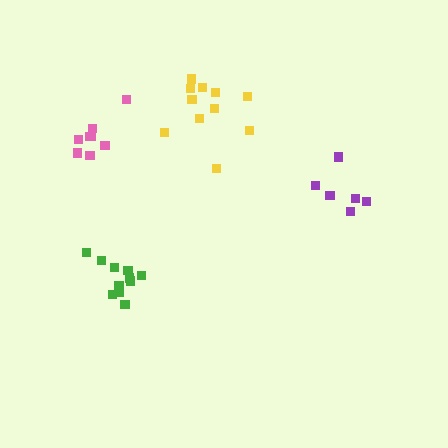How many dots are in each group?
Group 1: 11 dots, Group 2: 11 dots, Group 3: 6 dots, Group 4: 8 dots (36 total).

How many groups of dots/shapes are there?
There are 4 groups.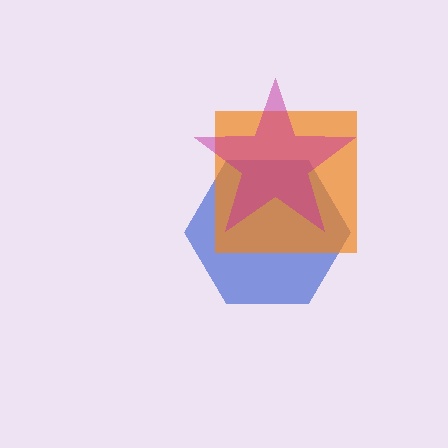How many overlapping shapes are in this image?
There are 3 overlapping shapes in the image.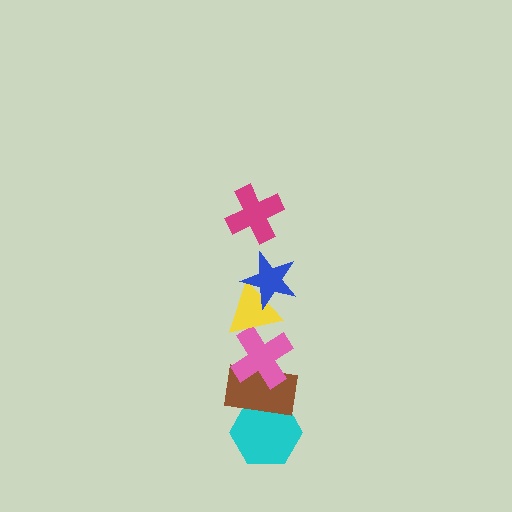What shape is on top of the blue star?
The magenta cross is on top of the blue star.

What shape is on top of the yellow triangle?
The blue star is on top of the yellow triangle.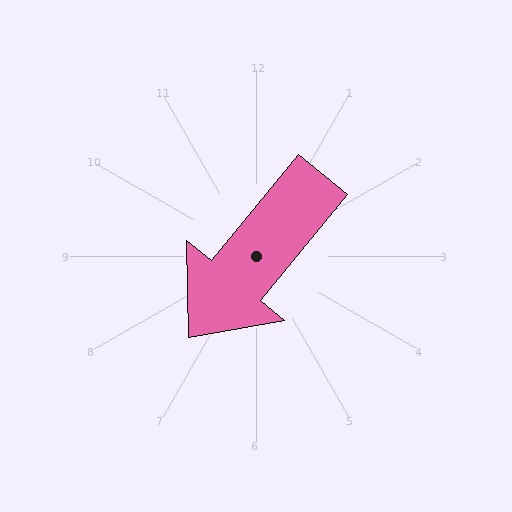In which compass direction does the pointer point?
Southwest.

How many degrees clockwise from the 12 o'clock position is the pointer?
Approximately 220 degrees.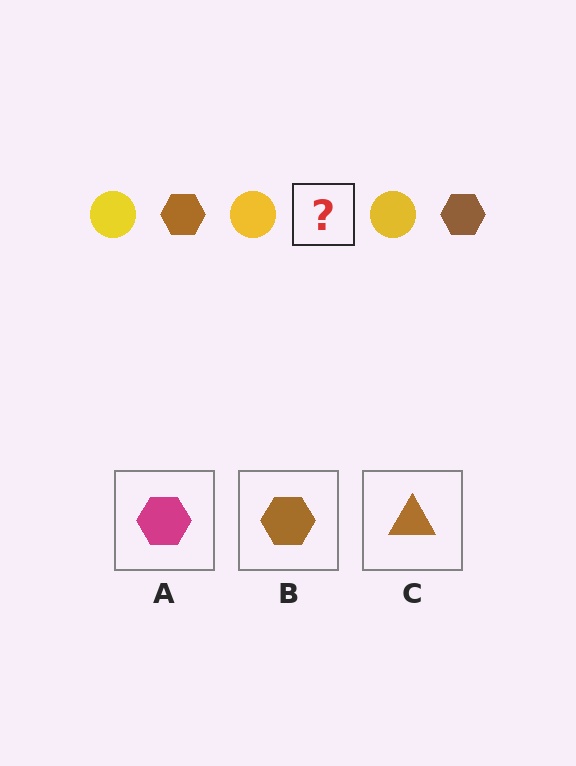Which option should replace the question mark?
Option B.